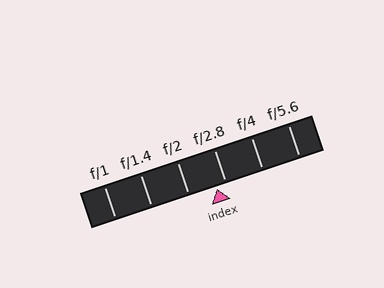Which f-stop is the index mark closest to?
The index mark is closest to f/2.8.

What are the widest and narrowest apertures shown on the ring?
The widest aperture shown is f/1 and the narrowest is f/5.6.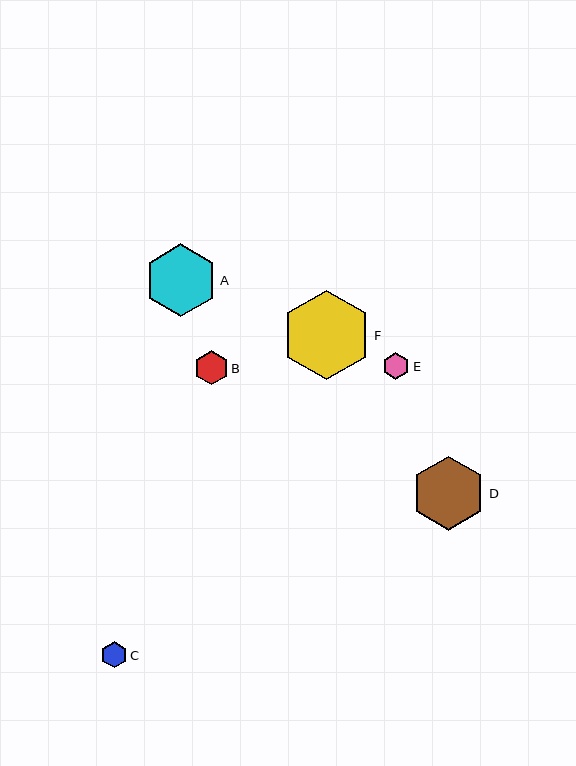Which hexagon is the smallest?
Hexagon C is the smallest with a size of approximately 26 pixels.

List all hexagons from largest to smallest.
From largest to smallest: F, D, A, B, E, C.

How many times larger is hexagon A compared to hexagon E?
Hexagon A is approximately 2.7 times the size of hexagon E.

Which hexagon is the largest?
Hexagon F is the largest with a size of approximately 90 pixels.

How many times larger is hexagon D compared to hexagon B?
Hexagon D is approximately 2.2 times the size of hexagon B.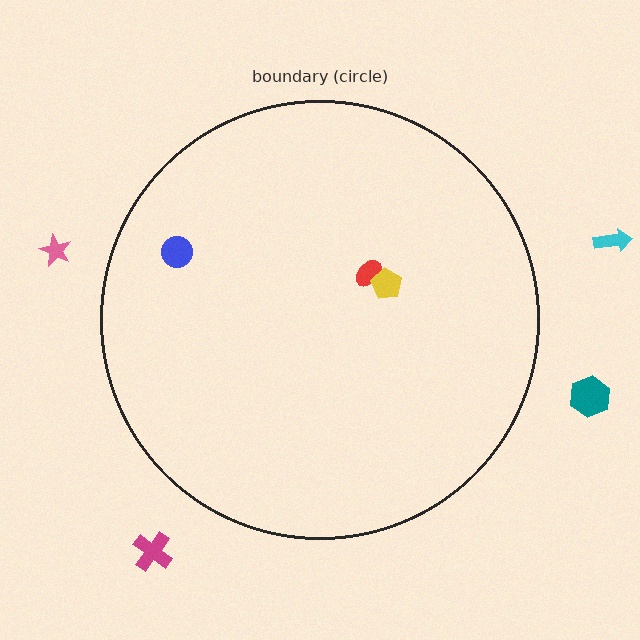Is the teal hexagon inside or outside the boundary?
Outside.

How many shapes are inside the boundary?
3 inside, 4 outside.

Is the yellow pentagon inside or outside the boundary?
Inside.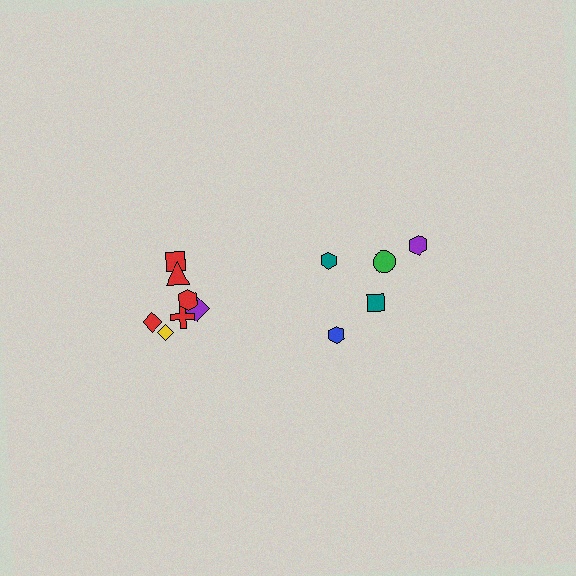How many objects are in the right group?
There are 5 objects.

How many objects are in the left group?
There are 7 objects.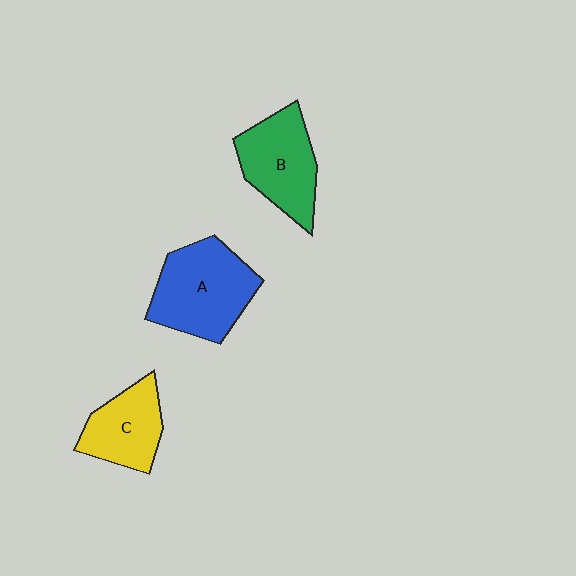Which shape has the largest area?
Shape A (blue).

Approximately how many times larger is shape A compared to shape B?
Approximately 1.2 times.